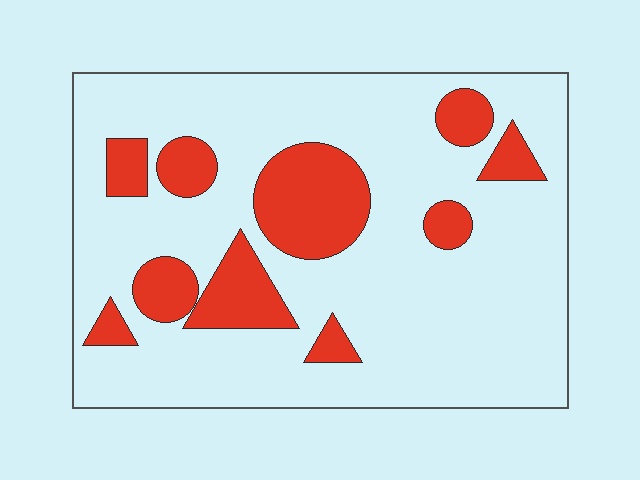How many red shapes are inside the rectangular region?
10.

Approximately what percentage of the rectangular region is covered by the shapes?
Approximately 20%.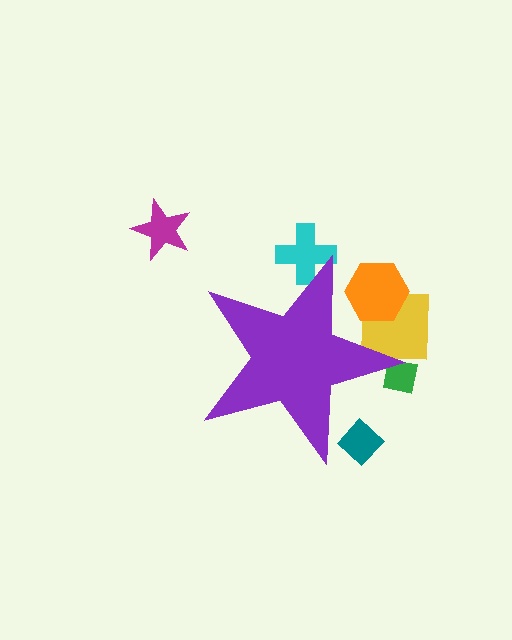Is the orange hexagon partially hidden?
Yes, the orange hexagon is partially hidden behind the purple star.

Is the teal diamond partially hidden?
Yes, the teal diamond is partially hidden behind the purple star.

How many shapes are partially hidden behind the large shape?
5 shapes are partially hidden.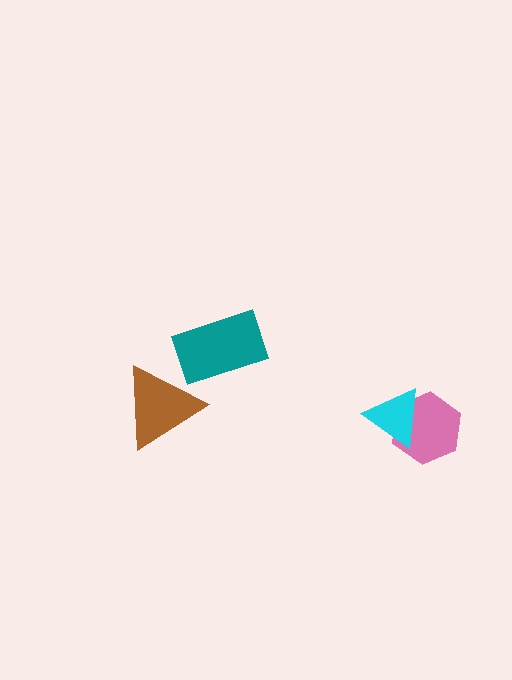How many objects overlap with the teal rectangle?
0 objects overlap with the teal rectangle.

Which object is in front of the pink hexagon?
The cyan triangle is in front of the pink hexagon.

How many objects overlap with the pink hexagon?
1 object overlaps with the pink hexagon.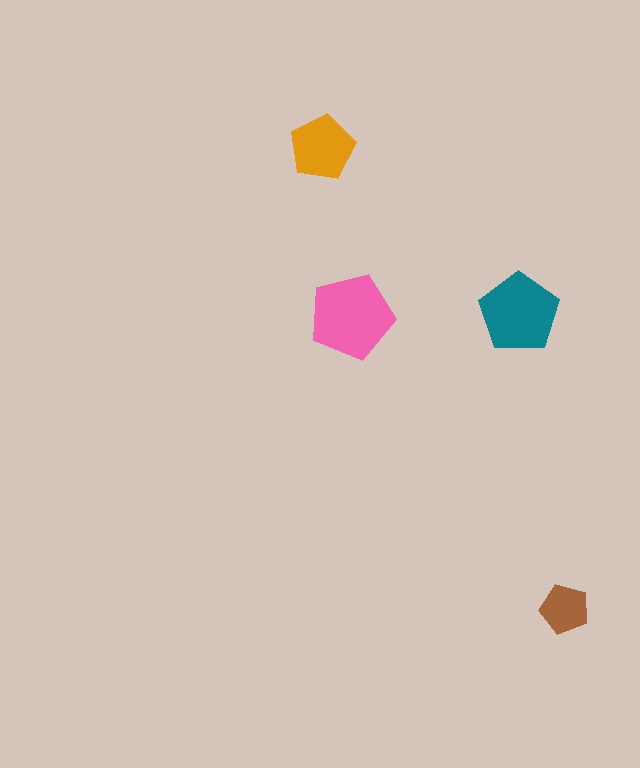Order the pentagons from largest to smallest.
the pink one, the teal one, the orange one, the brown one.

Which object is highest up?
The orange pentagon is topmost.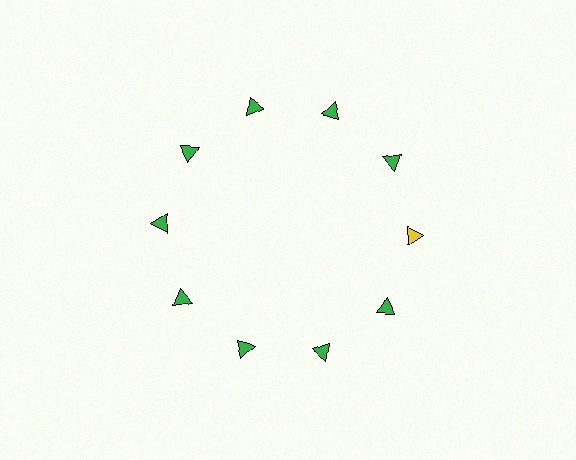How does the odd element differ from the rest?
It has a different color: yellow instead of green.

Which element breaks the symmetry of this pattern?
The yellow triangle at roughly the 3 o'clock position breaks the symmetry. All other shapes are green triangles.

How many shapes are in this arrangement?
There are 10 shapes arranged in a ring pattern.